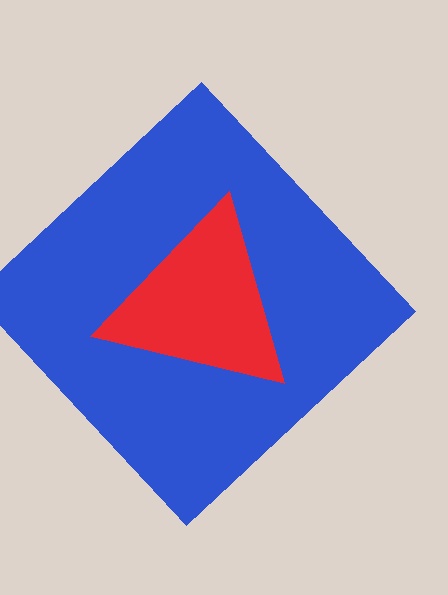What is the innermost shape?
The red triangle.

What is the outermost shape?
The blue diamond.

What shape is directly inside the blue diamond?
The red triangle.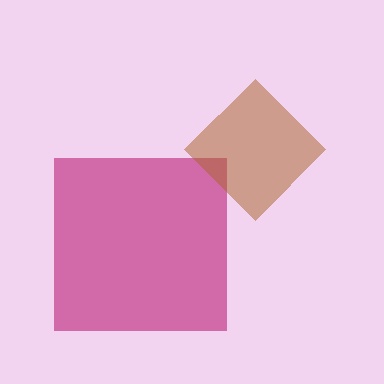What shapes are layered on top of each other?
The layered shapes are: a magenta square, a brown diamond.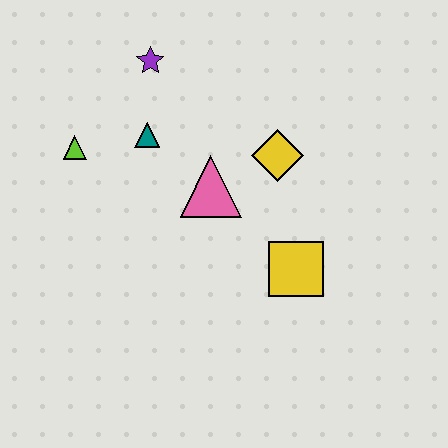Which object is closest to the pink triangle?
The yellow diamond is closest to the pink triangle.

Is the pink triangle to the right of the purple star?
Yes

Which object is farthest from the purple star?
The yellow square is farthest from the purple star.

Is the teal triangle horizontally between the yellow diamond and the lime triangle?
Yes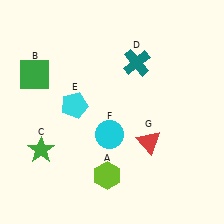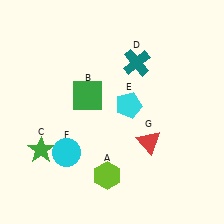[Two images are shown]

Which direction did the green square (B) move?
The green square (B) moved right.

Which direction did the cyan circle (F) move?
The cyan circle (F) moved left.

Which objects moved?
The objects that moved are: the green square (B), the cyan pentagon (E), the cyan circle (F).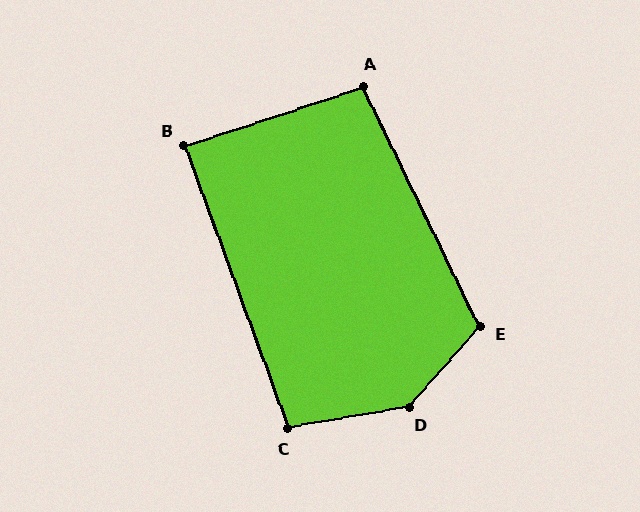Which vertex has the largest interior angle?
D, at approximately 142 degrees.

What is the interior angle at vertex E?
Approximately 112 degrees (obtuse).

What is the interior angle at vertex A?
Approximately 98 degrees (obtuse).